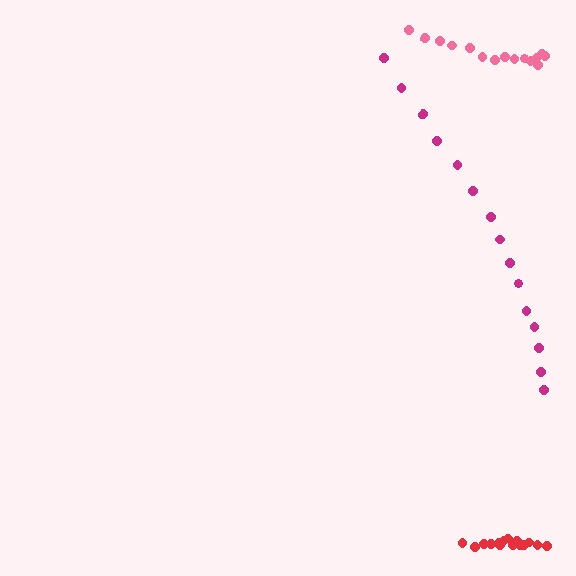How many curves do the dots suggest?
There are 3 distinct paths.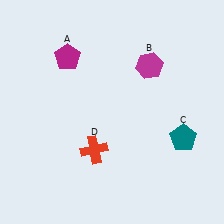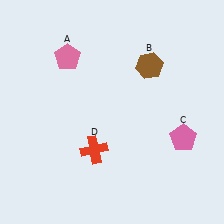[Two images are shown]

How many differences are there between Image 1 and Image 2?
There are 3 differences between the two images.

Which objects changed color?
A changed from magenta to pink. B changed from magenta to brown. C changed from teal to pink.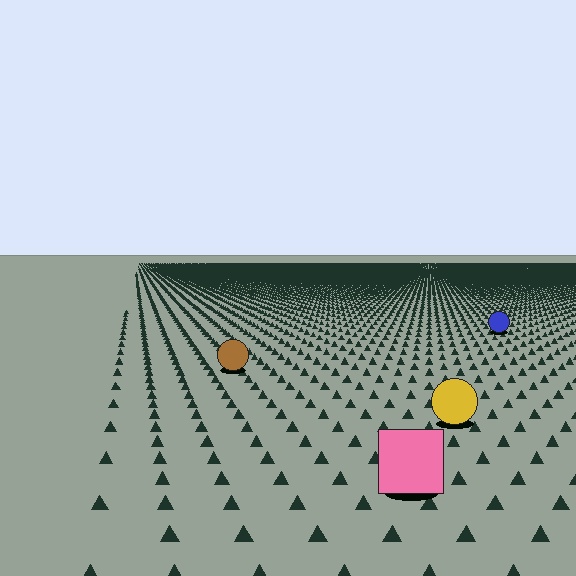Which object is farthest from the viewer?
The blue circle is farthest from the viewer. It appears smaller and the ground texture around it is denser.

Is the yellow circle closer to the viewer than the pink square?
No. The pink square is closer — you can tell from the texture gradient: the ground texture is coarser near it.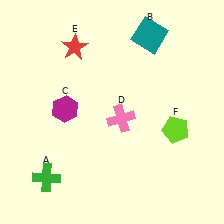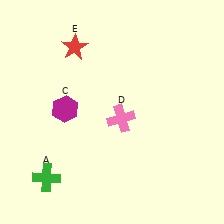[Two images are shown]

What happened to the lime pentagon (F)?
The lime pentagon (F) was removed in Image 2. It was in the bottom-right area of Image 1.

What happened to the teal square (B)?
The teal square (B) was removed in Image 2. It was in the top-right area of Image 1.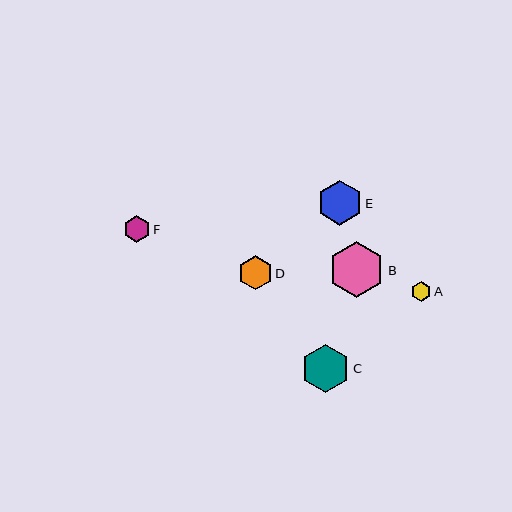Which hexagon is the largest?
Hexagon B is the largest with a size of approximately 56 pixels.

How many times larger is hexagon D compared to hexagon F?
Hexagon D is approximately 1.3 times the size of hexagon F.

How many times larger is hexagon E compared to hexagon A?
Hexagon E is approximately 2.3 times the size of hexagon A.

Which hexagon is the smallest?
Hexagon A is the smallest with a size of approximately 19 pixels.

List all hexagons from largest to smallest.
From largest to smallest: B, C, E, D, F, A.